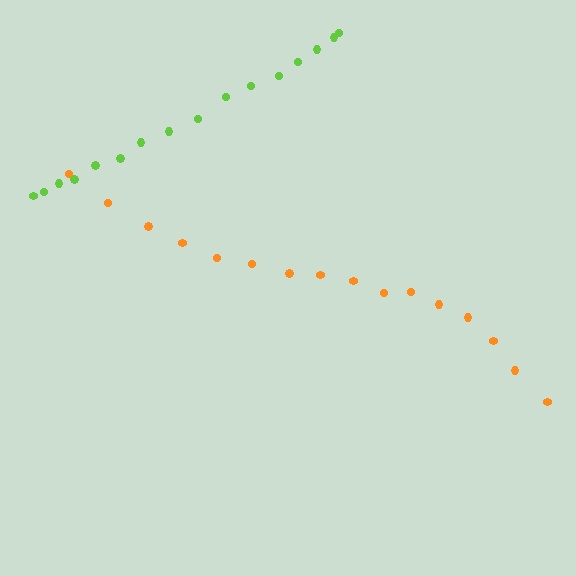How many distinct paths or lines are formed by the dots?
There are 2 distinct paths.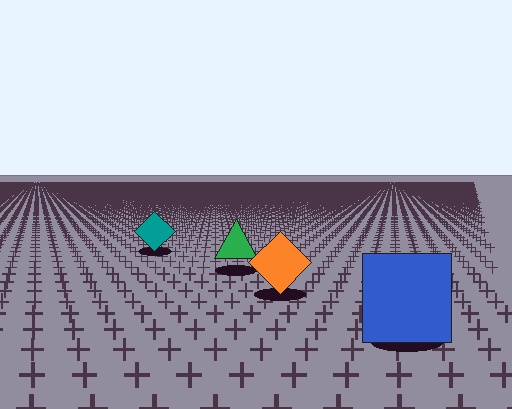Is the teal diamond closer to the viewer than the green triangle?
No. The green triangle is closer — you can tell from the texture gradient: the ground texture is coarser near it.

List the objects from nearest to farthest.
From nearest to farthest: the blue square, the orange diamond, the green triangle, the teal diamond.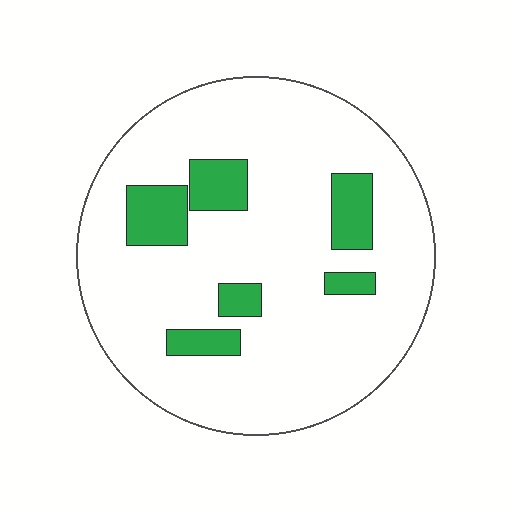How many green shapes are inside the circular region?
6.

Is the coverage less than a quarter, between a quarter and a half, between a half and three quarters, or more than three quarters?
Less than a quarter.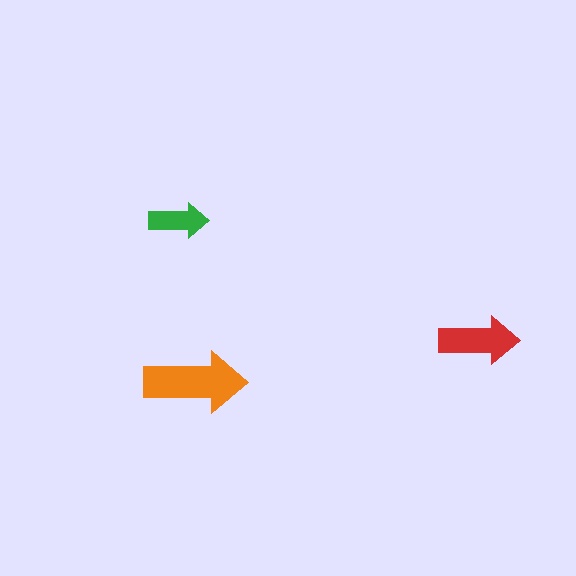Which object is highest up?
The green arrow is topmost.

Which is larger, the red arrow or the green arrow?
The red one.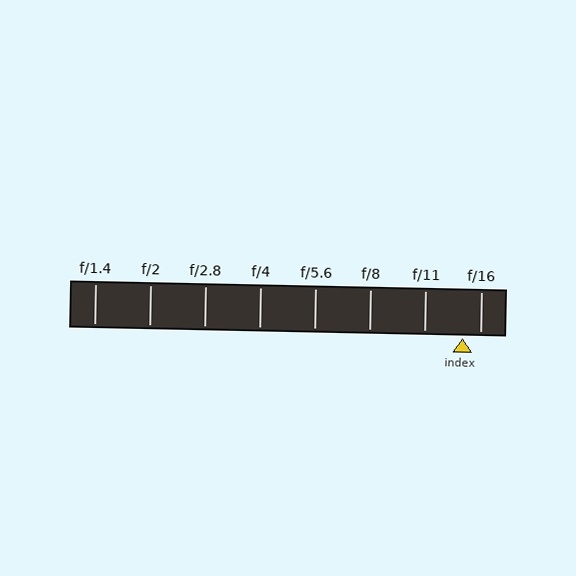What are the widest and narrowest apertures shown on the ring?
The widest aperture shown is f/1.4 and the narrowest is f/16.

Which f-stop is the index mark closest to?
The index mark is closest to f/16.